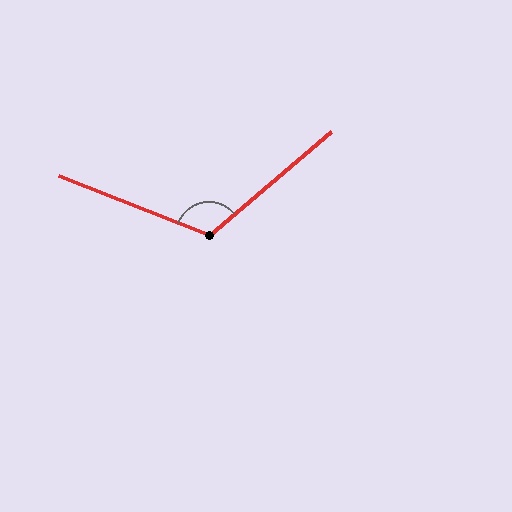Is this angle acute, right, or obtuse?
It is obtuse.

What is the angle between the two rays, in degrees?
Approximately 118 degrees.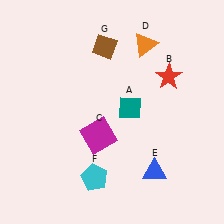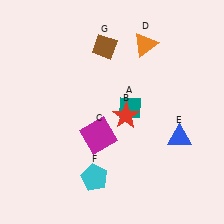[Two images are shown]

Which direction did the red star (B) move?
The red star (B) moved left.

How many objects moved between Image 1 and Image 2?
2 objects moved between the two images.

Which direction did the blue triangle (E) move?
The blue triangle (E) moved up.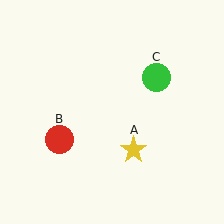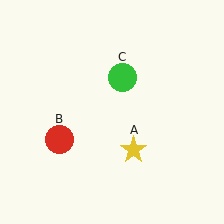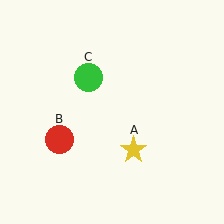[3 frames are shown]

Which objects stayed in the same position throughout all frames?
Yellow star (object A) and red circle (object B) remained stationary.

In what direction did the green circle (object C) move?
The green circle (object C) moved left.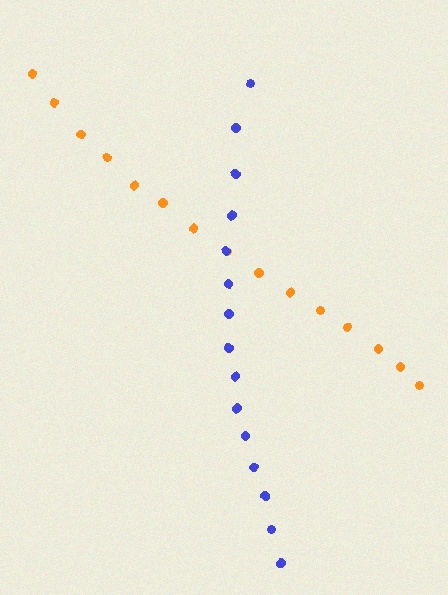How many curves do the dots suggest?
There are 2 distinct paths.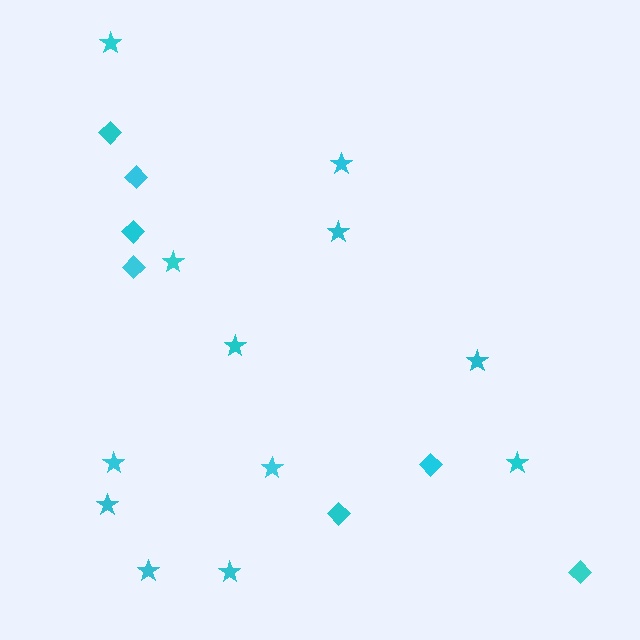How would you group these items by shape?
There are 2 groups: one group of diamonds (7) and one group of stars (12).